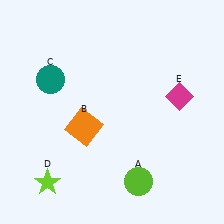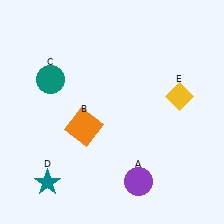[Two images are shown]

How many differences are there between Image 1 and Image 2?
There are 3 differences between the two images.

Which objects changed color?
A changed from lime to purple. D changed from lime to teal. E changed from magenta to yellow.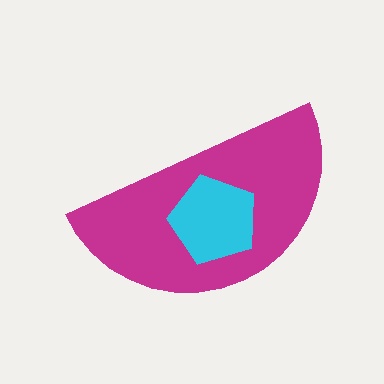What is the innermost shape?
The cyan pentagon.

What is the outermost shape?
The magenta semicircle.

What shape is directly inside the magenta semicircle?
The cyan pentagon.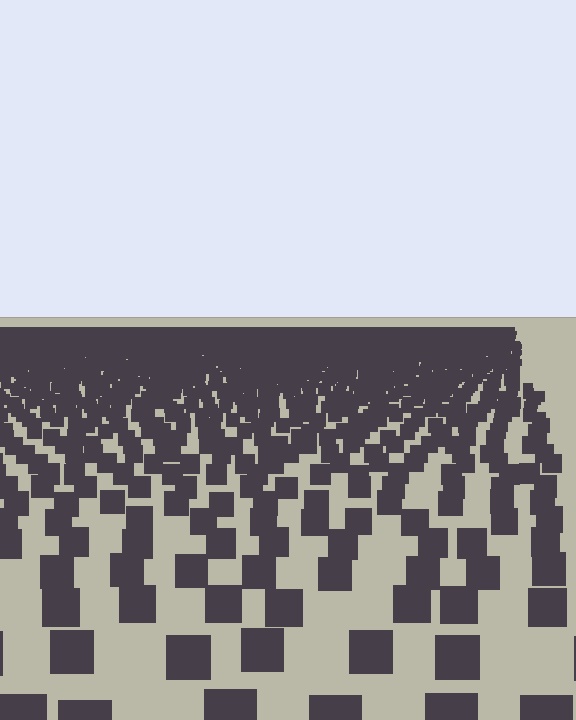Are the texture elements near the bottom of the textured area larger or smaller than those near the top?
Larger. Near the bottom, elements are closer to the viewer and appear at a bigger on-screen size.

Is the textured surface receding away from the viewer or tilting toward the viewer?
The surface is receding away from the viewer. Texture elements get smaller and denser toward the top.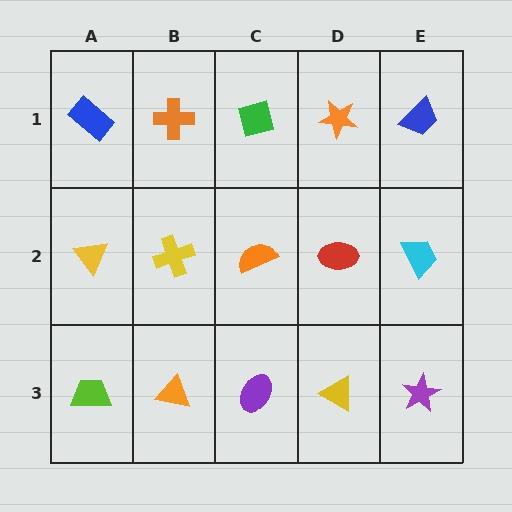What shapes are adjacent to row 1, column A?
A yellow triangle (row 2, column A), an orange cross (row 1, column B).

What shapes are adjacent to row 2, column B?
An orange cross (row 1, column B), an orange triangle (row 3, column B), a yellow triangle (row 2, column A), an orange semicircle (row 2, column C).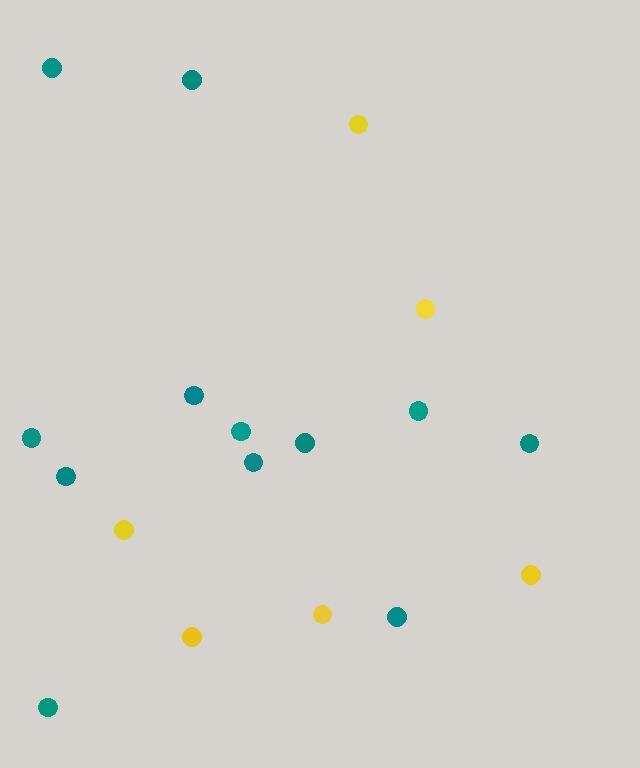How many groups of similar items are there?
There are 2 groups: one group of teal circles (12) and one group of yellow circles (6).